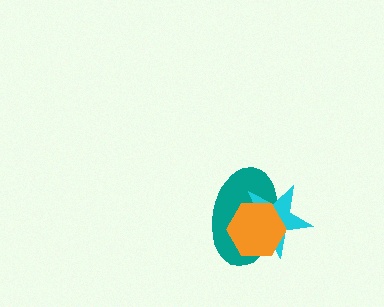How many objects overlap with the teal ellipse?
2 objects overlap with the teal ellipse.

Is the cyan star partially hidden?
Yes, it is partially covered by another shape.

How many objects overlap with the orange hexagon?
2 objects overlap with the orange hexagon.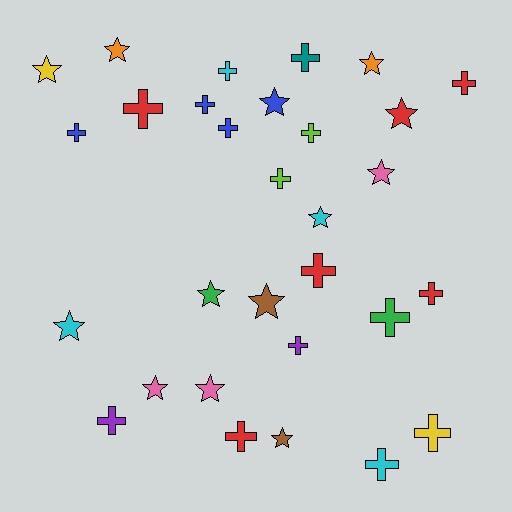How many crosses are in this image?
There are 17 crosses.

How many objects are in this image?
There are 30 objects.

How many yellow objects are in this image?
There are 2 yellow objects.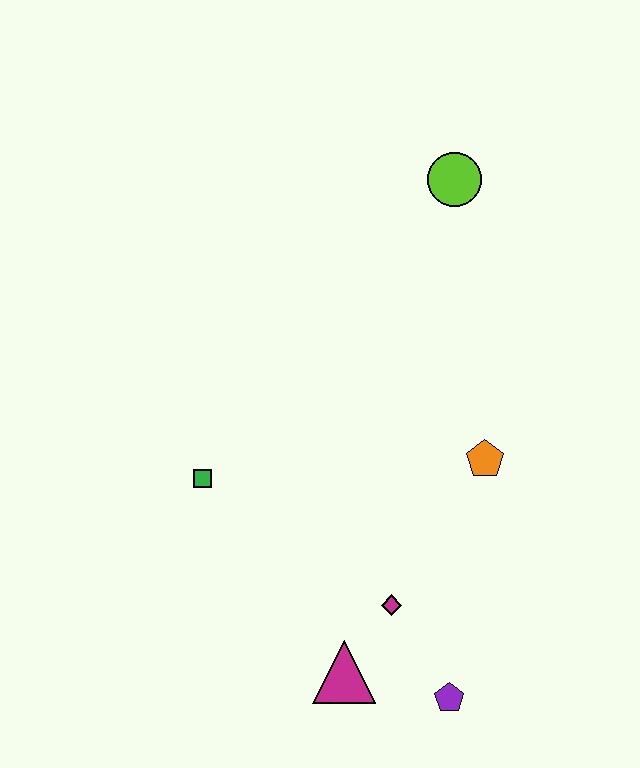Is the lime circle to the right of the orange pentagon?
No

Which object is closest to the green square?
The magenta diamond is closest to the green square.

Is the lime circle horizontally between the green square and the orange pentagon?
Yes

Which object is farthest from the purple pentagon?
The lime circle is farthest from the purple pentagon.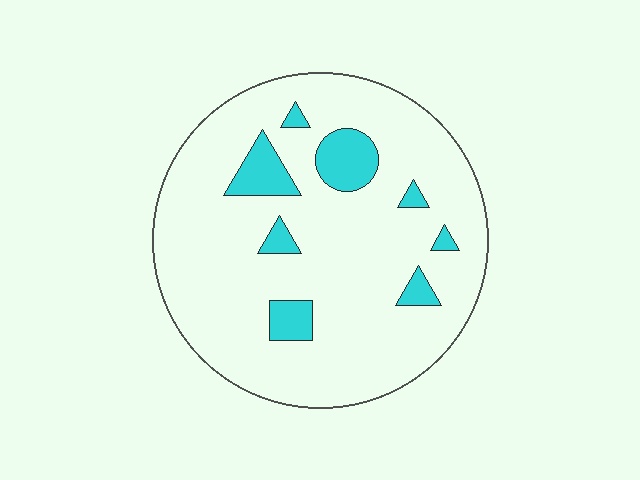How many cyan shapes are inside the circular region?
8.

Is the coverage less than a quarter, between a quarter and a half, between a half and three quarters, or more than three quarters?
Less than a quarter.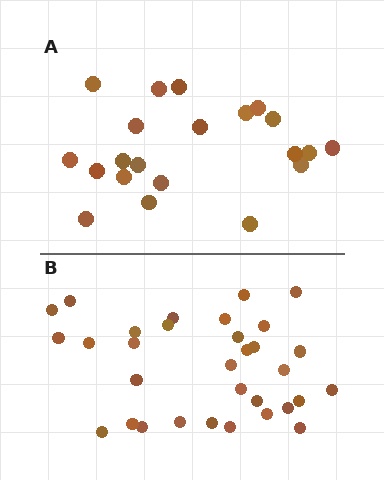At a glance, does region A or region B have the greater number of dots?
Region B (the bottom region) has more dots.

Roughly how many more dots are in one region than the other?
Region B has roughly 12 or so more dots than region A.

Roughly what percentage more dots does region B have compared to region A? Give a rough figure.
About 50% more.